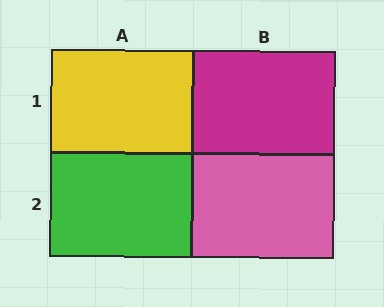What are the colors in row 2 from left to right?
Green, pink.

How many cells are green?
1 cell is green.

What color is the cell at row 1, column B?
Magenta.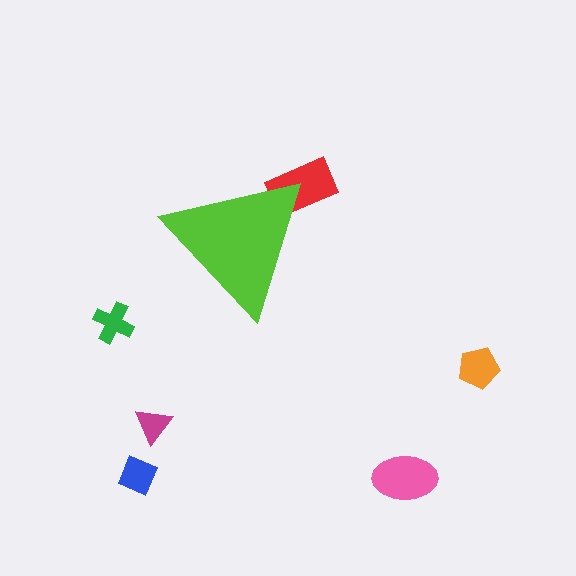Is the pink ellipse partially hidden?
No, the pink ellipse is fully visible.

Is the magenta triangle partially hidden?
No, the magenta triangle is fully visible.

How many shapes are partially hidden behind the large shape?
1 shape is partially hidden.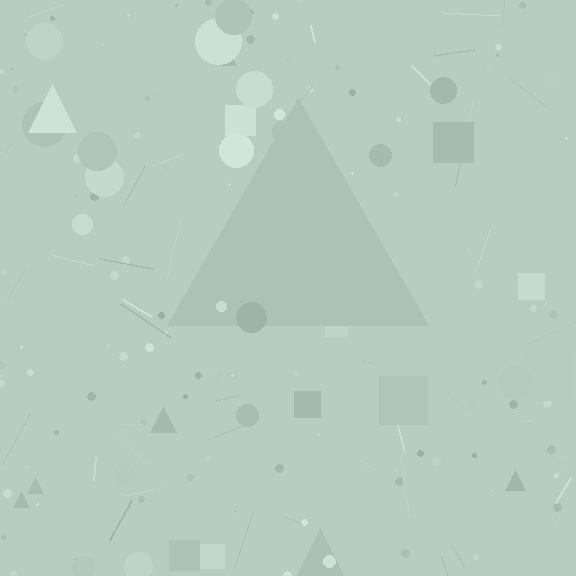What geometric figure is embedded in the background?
A triangle is embedded in the background.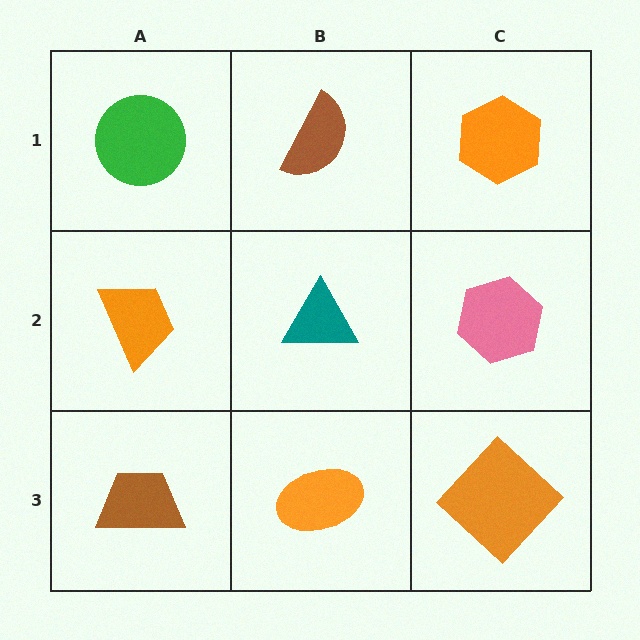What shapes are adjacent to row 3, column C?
A pink hexagon (row 2, column C), an orange ellipse (row 3, column B).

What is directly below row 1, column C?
A pink hexagon.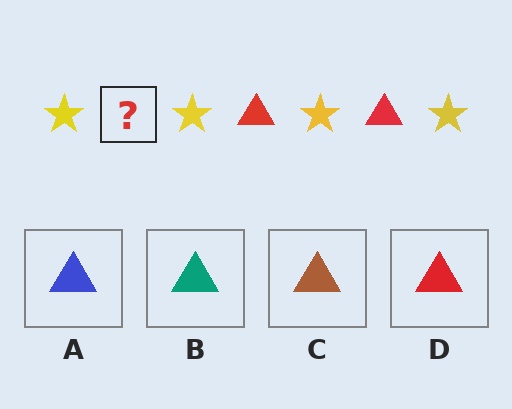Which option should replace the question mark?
Option D.